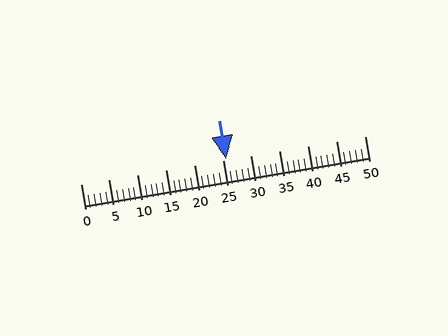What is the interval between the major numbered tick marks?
The major tick marks are spaced 5 units apart.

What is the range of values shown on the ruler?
The ruler shows values from 0 to 50.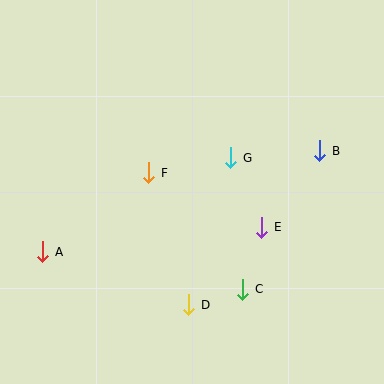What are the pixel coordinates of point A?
Point A is at (43, 252).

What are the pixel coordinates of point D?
Point D is at (189, 305).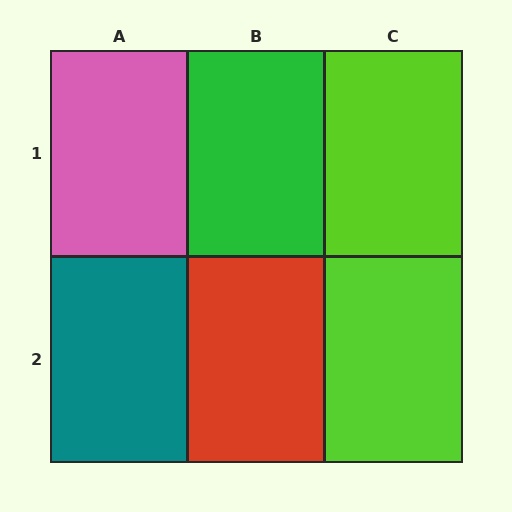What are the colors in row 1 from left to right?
Pink, green, lime.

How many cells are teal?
1 cell is teal.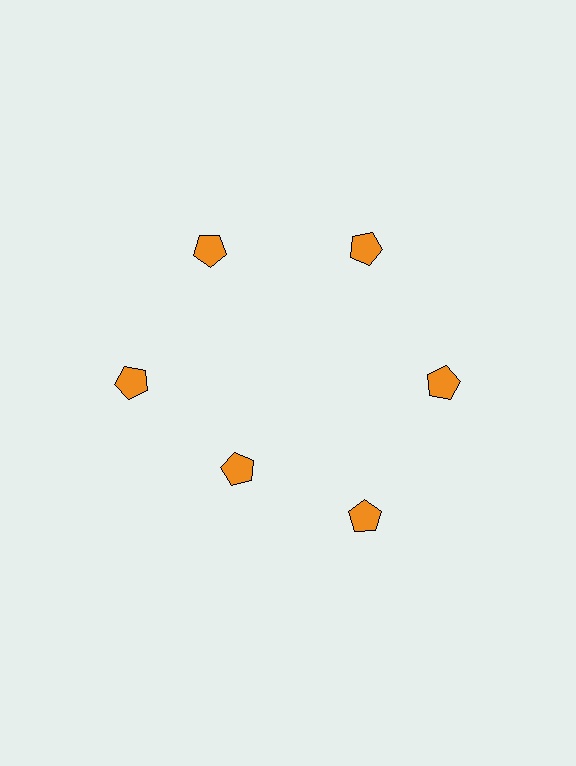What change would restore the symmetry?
The symmetry would be restored by moving it outward, back onto the ring so that all 6 pentagons sit at equal angles and equal distance from the center.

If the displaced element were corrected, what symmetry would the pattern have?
It would have 6-fold rotational symmetry — the pattern would map onto itself every 60 degrees.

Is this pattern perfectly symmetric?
No. The 6 orange pentagons are arranged in a ring, but one element near the 7 o'clock position is pulled inward toward the center, breaking the 6-fold rotational symmetry.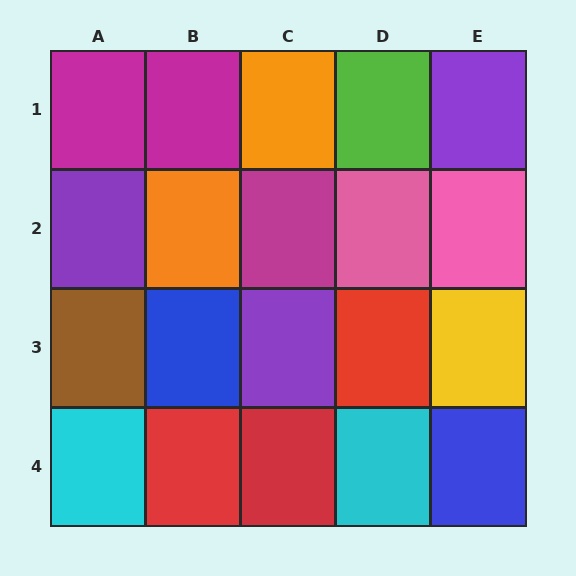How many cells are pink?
2 cells are pink.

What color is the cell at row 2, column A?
Purple.